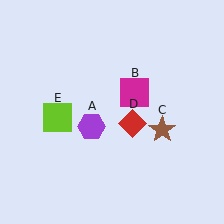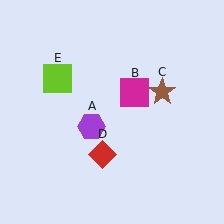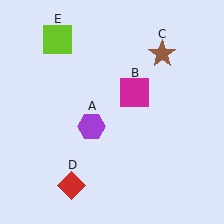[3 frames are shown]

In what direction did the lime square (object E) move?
The lime square (object E) moved up.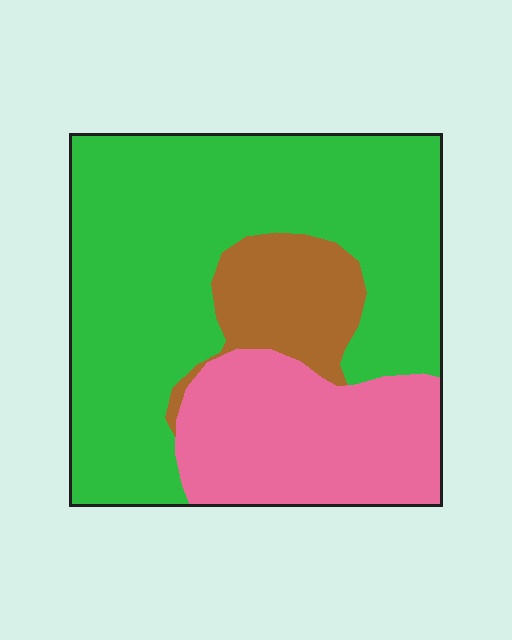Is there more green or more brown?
Green.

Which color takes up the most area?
Green, at roughly 60%.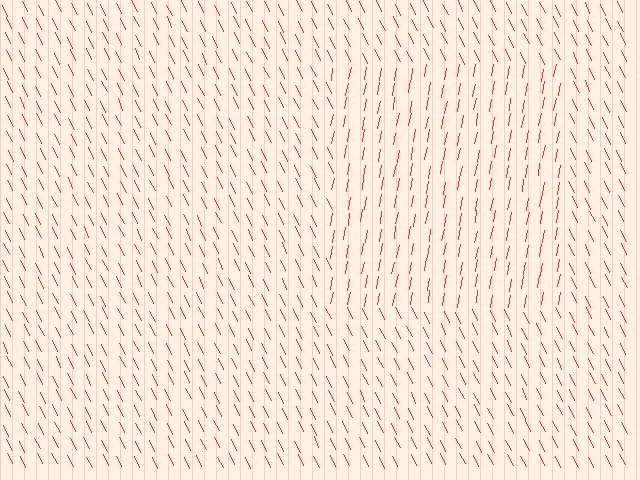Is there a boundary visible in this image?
Yes, there is a texture boundary formed by a change in line orientation.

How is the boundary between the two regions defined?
The boundary is defined purely by a change in line orientation (approximately 36 degrees difference). All lines are the same color and thickness.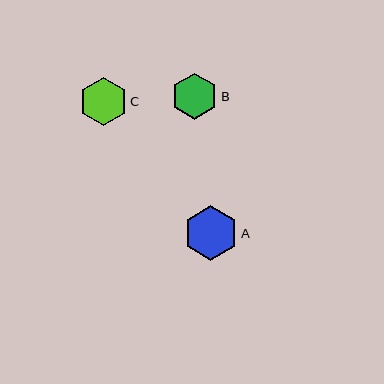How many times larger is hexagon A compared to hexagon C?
Hexagon A is approximately 1.1 times the size of hexagon C.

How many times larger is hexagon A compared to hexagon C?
Hexagon A is approximately 1.1 times the size of hexagon C.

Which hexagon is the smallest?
Hexagon B is the smallest with a size of approximately 46 pixels.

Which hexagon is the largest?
Hexagon A is the largest with a size of approximately 54 pixels.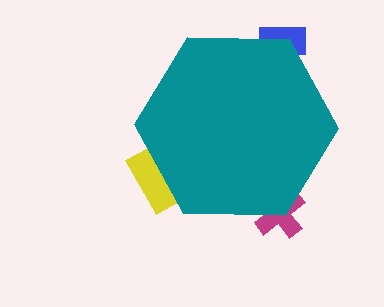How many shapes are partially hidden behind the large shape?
3 shapes are partially hidden.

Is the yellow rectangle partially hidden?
Yes, the yellow rectangle is partially hidden behind the teal hexagon.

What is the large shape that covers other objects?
A teal hexagon.